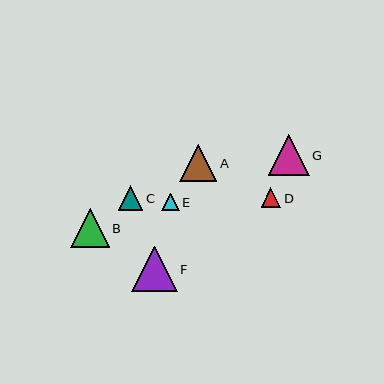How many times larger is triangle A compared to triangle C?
Triangle A is approximately 1.5 times the size of triangle C.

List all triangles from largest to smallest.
From largest to smallest: F, G, B, A, C, D, E.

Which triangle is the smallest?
Triangle E is the smallest with a size of approximately 18 pixels.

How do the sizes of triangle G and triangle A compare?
Triangle G and triangle A are approximately the same size.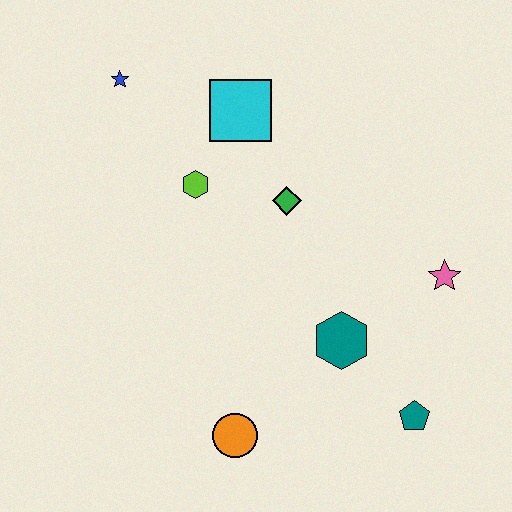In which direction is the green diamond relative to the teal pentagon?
The green diamond is above the teal pentagon.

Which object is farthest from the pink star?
The blue star is farthest from the pink star.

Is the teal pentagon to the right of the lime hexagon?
Yes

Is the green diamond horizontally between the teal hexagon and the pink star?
No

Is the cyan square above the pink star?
Yes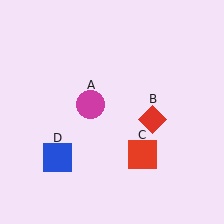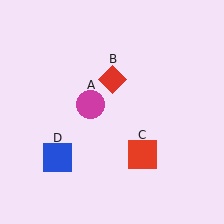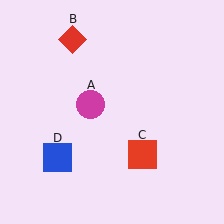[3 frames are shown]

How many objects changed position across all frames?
1 object changed position: red diamond (object B).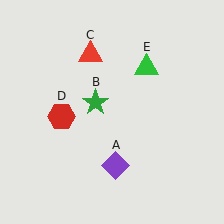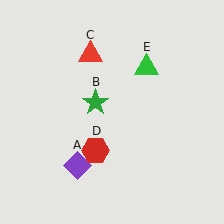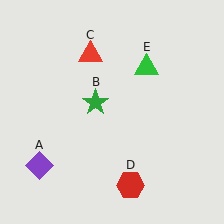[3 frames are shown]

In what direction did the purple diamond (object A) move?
The purple diamond (object A) moved left.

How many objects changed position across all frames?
2 objects changed position: purple diamond (object A), red hexagon (object D).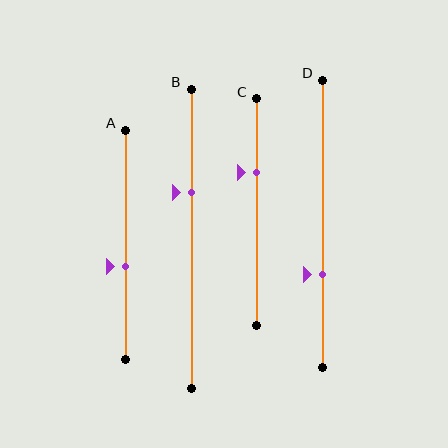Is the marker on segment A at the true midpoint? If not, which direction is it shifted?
No, the marker on segment A is shifted downward by about 9% of the segment length.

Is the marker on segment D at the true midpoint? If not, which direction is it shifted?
No, the marker on segment D is shifted downward by about 18% of the segment length.